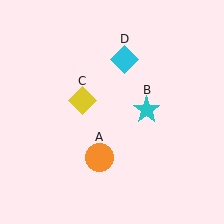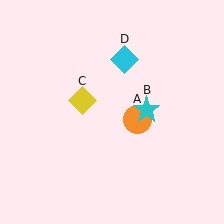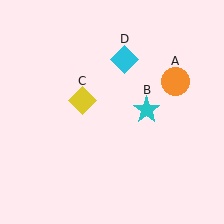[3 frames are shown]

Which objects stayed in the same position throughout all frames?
Cyan star (object B) and yellow diamond (object C) and cyan diamond (object D) remained stationary.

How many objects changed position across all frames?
1 object changed position: orange circle (object A).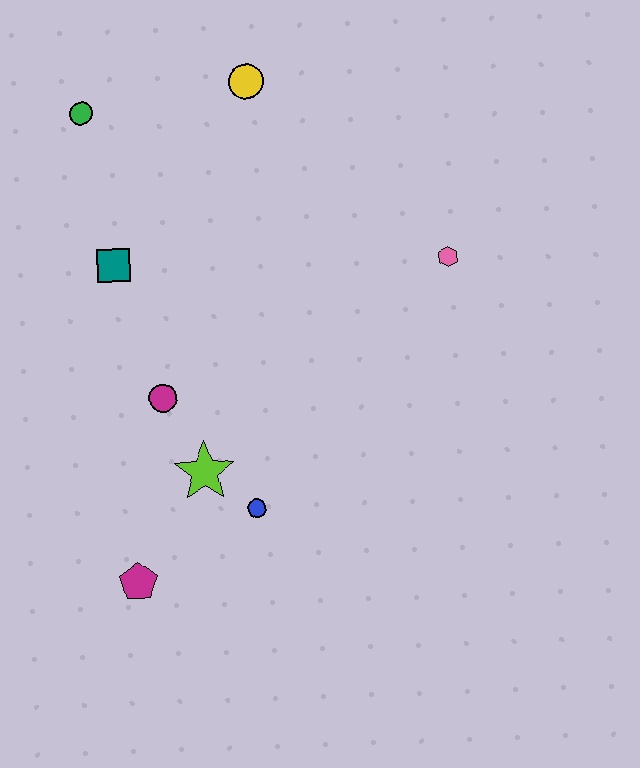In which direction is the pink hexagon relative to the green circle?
The pink hexagon is to the right of the green circle.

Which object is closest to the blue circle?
The lime star is closest to the blue circle.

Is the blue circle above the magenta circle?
No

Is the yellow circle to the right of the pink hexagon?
No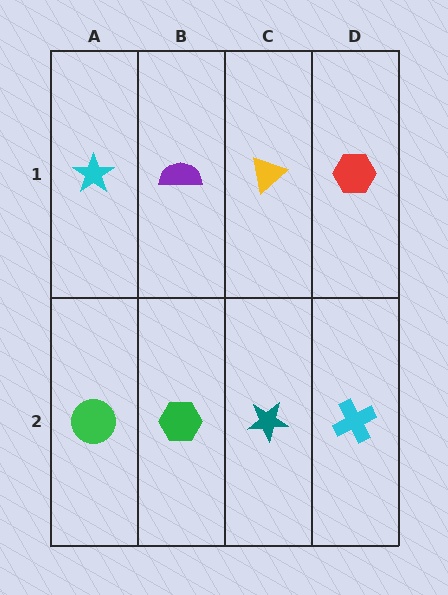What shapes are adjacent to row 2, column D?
A red hexagon (row 1, column D), a teal star (row 2, column C).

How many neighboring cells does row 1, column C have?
3.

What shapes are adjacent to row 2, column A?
A cyan star (row 1, column A), a green hexagon (row 2, column B).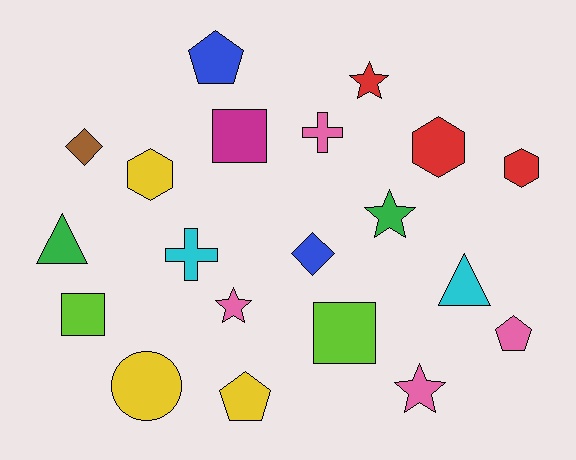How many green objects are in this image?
There are 2 green objects.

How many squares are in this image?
There are 3 squares.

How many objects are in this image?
There are 20 objects.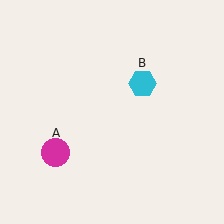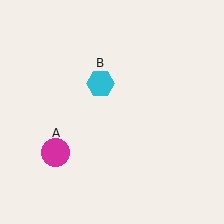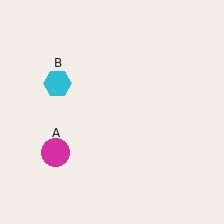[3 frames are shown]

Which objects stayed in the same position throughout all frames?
Magenta circle (object A) remained stationary.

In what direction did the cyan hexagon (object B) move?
The cyan hexagon (object B) moved left.